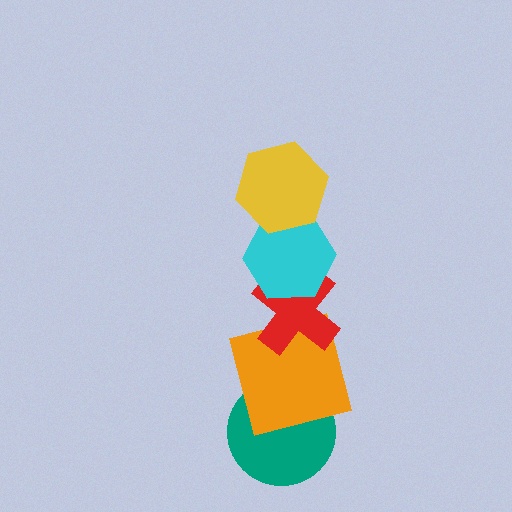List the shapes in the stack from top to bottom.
From top to bottom: the yellow hexagon, the cyan hexagon, the red cross, the orange square, the teal circle.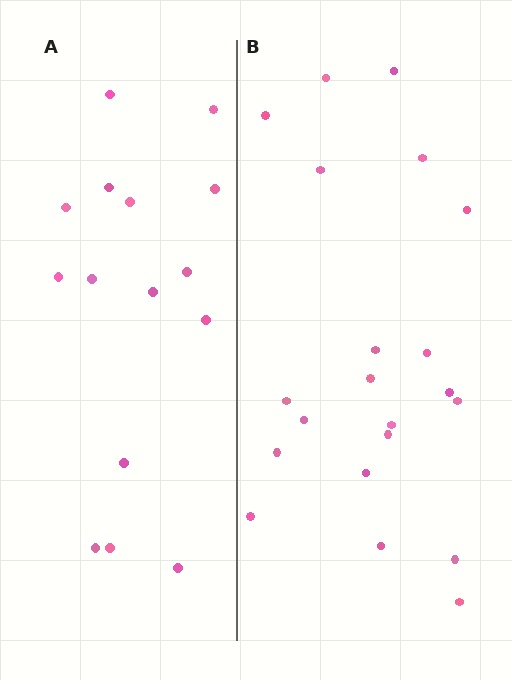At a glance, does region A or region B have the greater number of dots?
Region B (the right region) has more dots.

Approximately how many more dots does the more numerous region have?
Region B has about 6 more dots than region A.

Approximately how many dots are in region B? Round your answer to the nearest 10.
About 20 dots. (The exact count is 21, which rounds to 20.)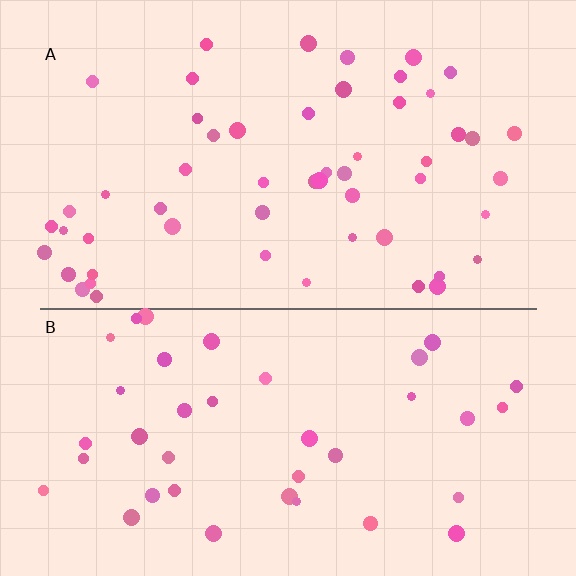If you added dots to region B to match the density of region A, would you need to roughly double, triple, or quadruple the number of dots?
Approximately double.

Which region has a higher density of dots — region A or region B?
A (the top).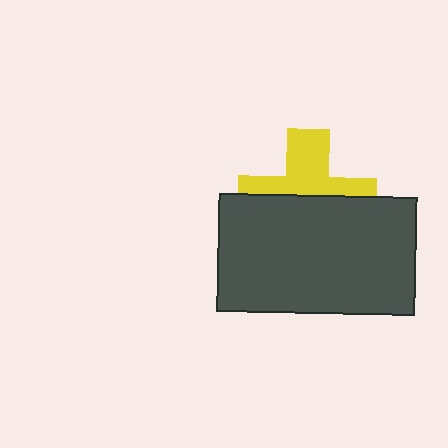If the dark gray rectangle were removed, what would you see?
You would see the complete yellow cross.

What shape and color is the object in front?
The object in front is a dark gray rectangle.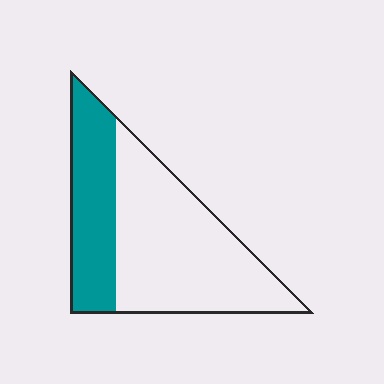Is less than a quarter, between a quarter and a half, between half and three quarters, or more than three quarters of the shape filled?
Between a quarter and a half.